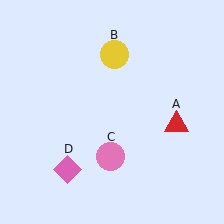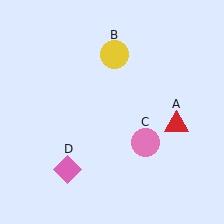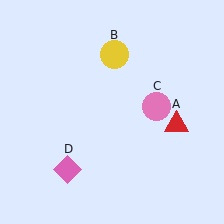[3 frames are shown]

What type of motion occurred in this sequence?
The pink circle (object C) rotated counterclockwise around the center of the scene.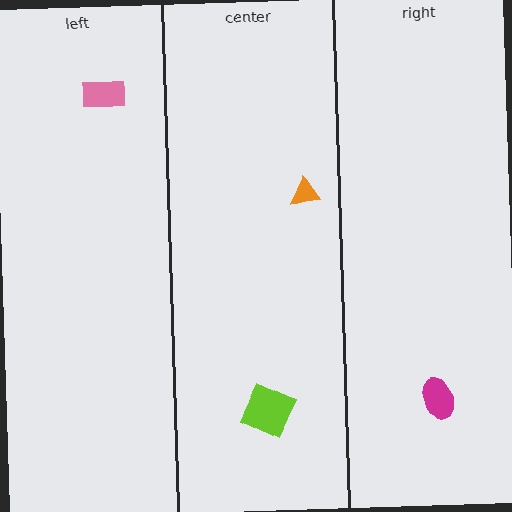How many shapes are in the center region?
2.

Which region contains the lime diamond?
The center region.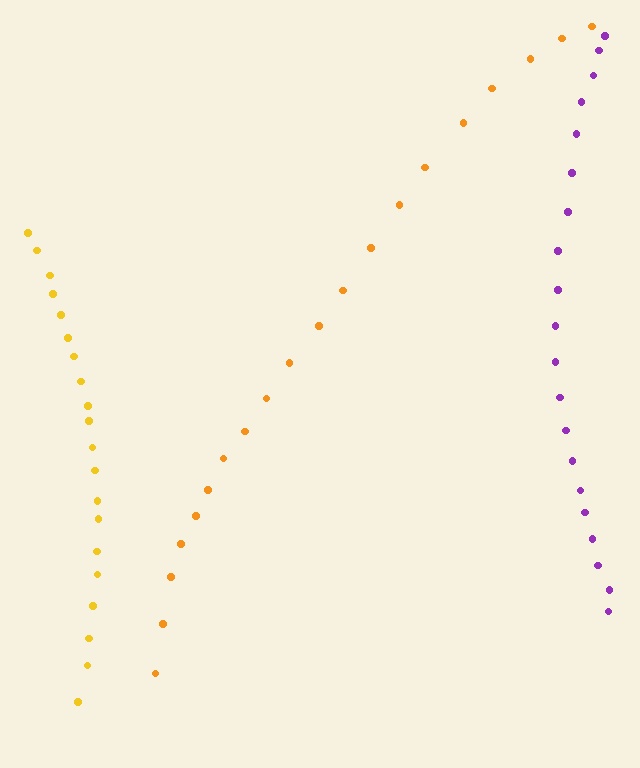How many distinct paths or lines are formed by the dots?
There are 3 distinct paths.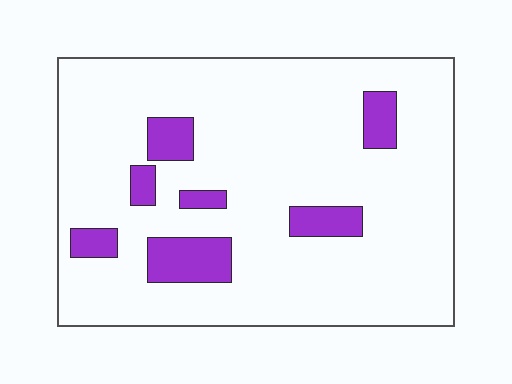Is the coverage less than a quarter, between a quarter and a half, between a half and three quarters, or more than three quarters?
Less than a quarter.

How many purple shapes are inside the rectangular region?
7.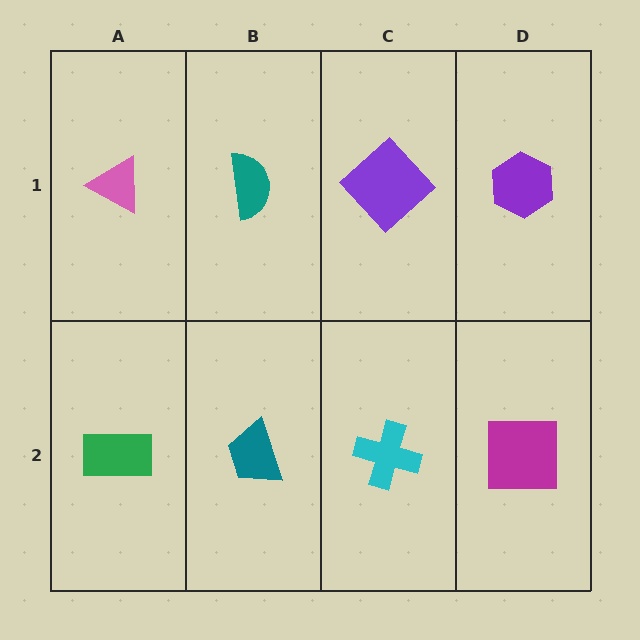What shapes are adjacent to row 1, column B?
A teal trapezoid (row 2, column B), a pink triangle (row 1, column A), a purple diamond (row 1, column C).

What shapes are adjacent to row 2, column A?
A pink triangle (row 1, column A), a teal trapezoid (row 2, column B).